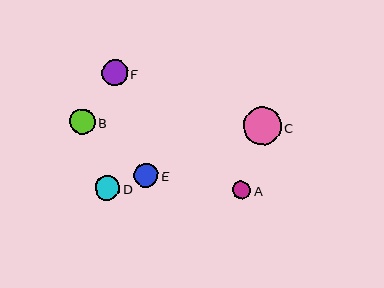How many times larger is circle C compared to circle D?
Circle C is approximately 1.6 times the size of circle D.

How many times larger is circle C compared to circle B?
Circle C is approximately 1.5 times the size of circle B.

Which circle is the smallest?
Circle A is the smallest with a size of approximately 18 pixels.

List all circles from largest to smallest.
From largest to smallest: C, F, B, D, E, A.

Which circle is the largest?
Circle C is the largest with a size of approximately 38 pixels.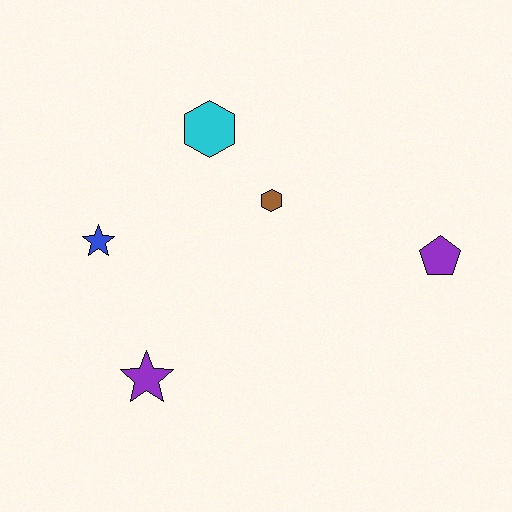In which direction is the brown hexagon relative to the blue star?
The brown hexagon is to the right of the blue star.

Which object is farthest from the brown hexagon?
The purple star is farthest from the brown hexagon.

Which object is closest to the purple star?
The blue star is closest to the purple star.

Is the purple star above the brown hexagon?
No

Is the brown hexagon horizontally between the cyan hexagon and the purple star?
No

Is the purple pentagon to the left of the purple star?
No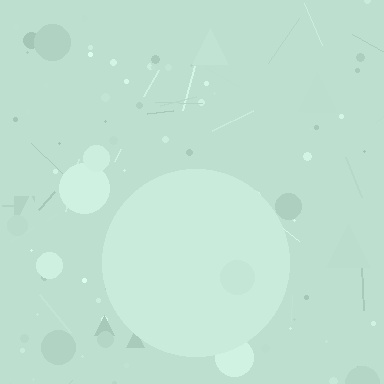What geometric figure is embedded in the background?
A circle is embedded in the background.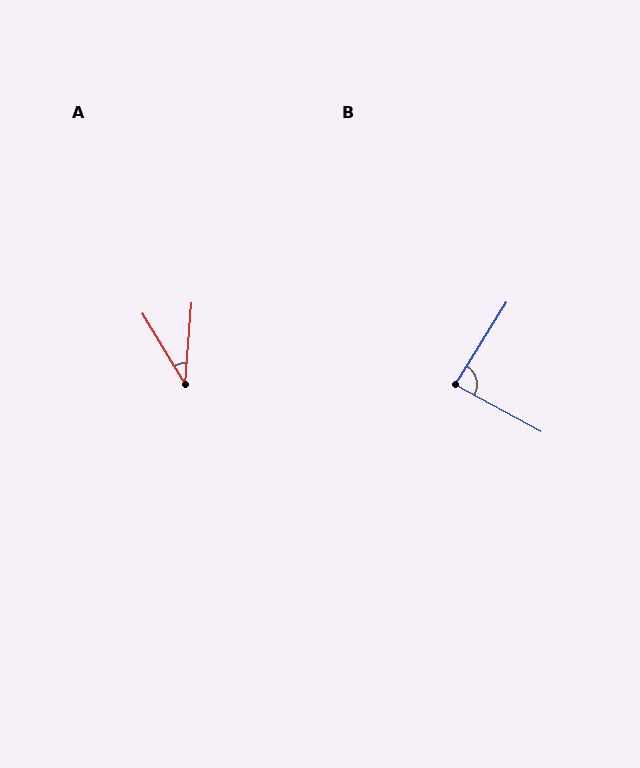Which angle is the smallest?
A, at approximately 35 degrees.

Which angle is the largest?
B, at approximately 86 degrees.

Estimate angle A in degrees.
Approximately 35 degrees.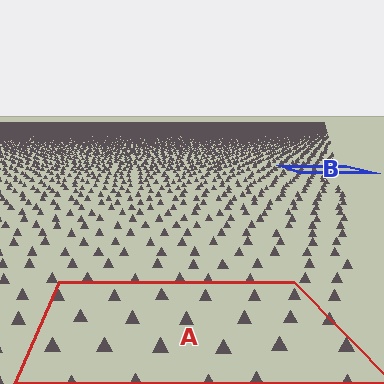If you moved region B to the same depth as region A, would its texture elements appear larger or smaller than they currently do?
They would appear larger. At a closer depth, the same texture elements are projected at a bigger on-screen size.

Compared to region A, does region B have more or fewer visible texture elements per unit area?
Region B has more texture elements per unit area — they are packed more densely because it is farther away.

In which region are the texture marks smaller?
The texture marks are smaller in region B, because it is farther away.